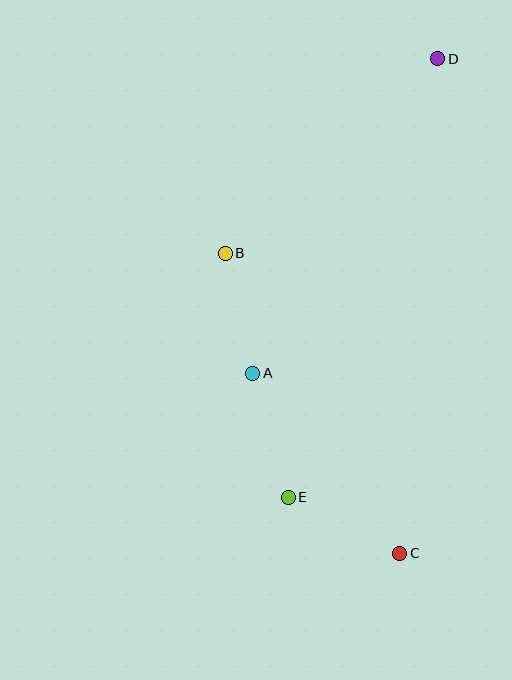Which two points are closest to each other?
Points A and B are closest to each other.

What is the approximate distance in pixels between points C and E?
The distance between C and E is approximately 125 pixels.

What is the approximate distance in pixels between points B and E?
The distance between B and E is approximately 252 pixels.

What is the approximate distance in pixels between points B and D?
The distance between B and D is approximately 288 pixels.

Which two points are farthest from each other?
Points C and D are farthest from each other.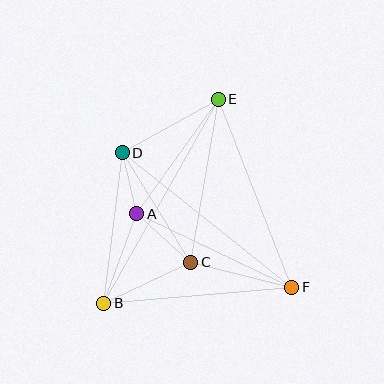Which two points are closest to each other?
Points A and D are closest to each other.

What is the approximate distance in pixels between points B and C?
The distance between B and C is approximately 96 pixels.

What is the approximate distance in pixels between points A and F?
The distance between A and F is approximately 172 pixels.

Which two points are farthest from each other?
Points B and E are farthest from each other.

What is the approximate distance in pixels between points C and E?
The distance between C and E is approximately 165 pixels.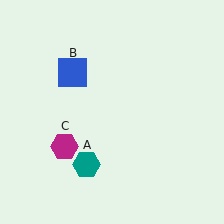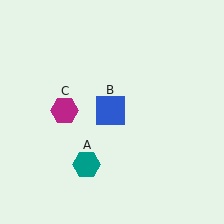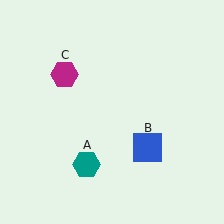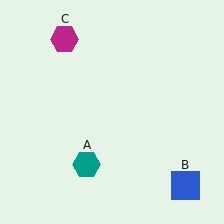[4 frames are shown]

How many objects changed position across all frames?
2 objects changed position: blue square (object B), magenta hexagon (object C).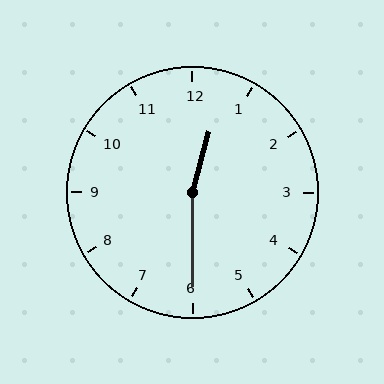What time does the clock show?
12:30.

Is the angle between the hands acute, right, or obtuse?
It is obtuse.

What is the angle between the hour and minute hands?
Approximately 165 degrees.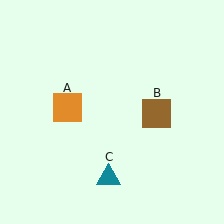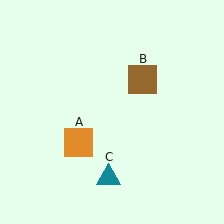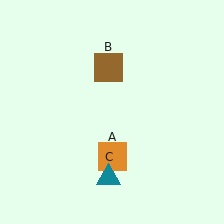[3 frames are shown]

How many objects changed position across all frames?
2 objects changed position: orange square (object A), brown square (object B).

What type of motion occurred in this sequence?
The orange square (object A), brown square (object B) rotated counterclockwise around the center of the scene.